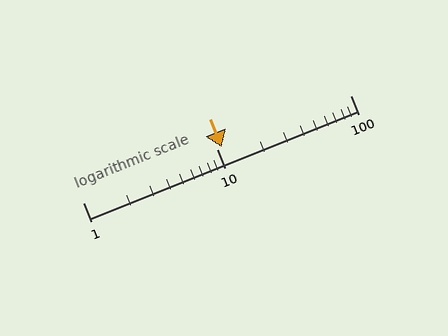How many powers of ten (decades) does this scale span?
The scale spans 2 decades, from 1 to 100.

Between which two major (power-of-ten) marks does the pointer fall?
The pointer is between 10 and 100.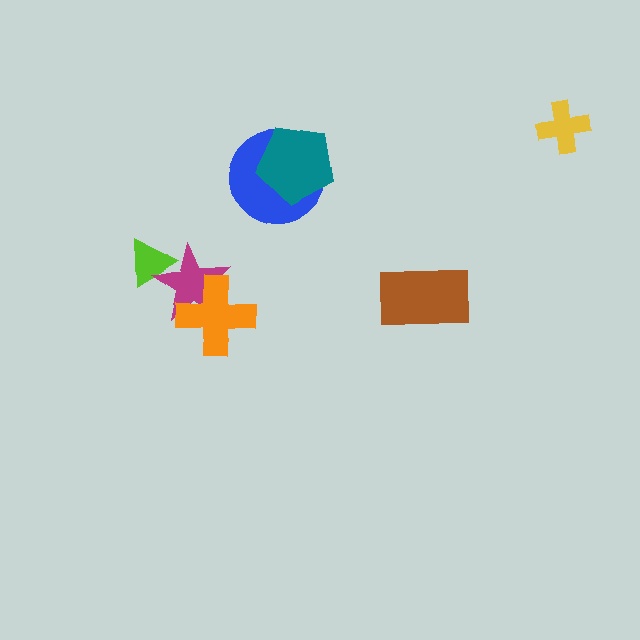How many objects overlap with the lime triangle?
1 object overlaps with the lime triangle.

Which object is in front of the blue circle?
The teal pentagon is in front of the blue circle.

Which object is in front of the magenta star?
The orange cross is in front of the magenta star.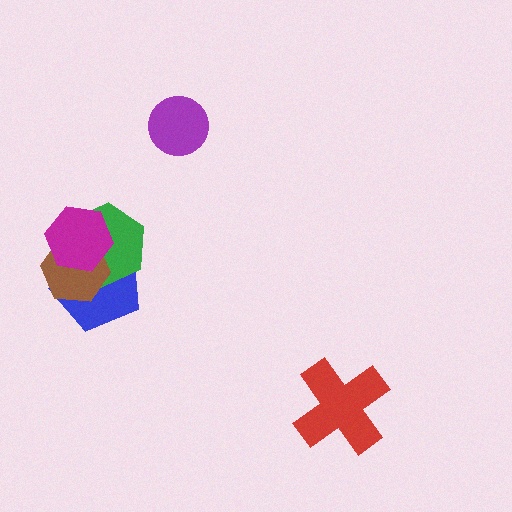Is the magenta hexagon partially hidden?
No, no other shape covers it.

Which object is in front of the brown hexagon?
The magenta hexagon is in front of the brown hexagon.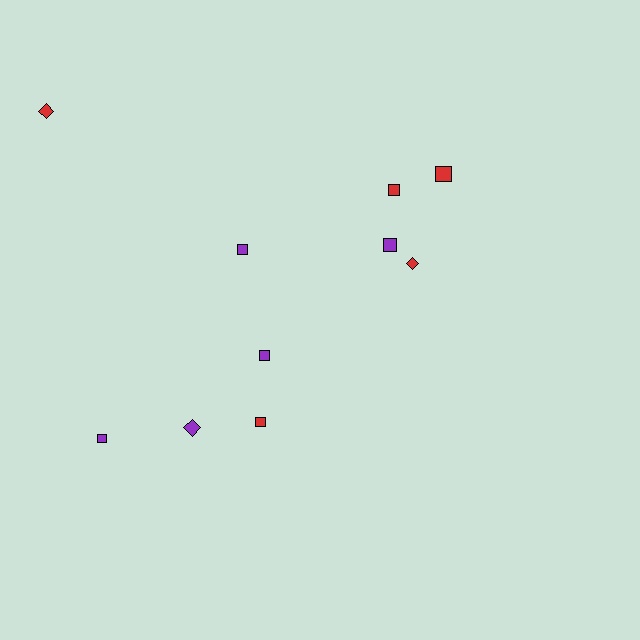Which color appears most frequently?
Red, with 5 objects.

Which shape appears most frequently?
Square, with 7 objects.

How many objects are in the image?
There are 10 objects.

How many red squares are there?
There are 3 red squares.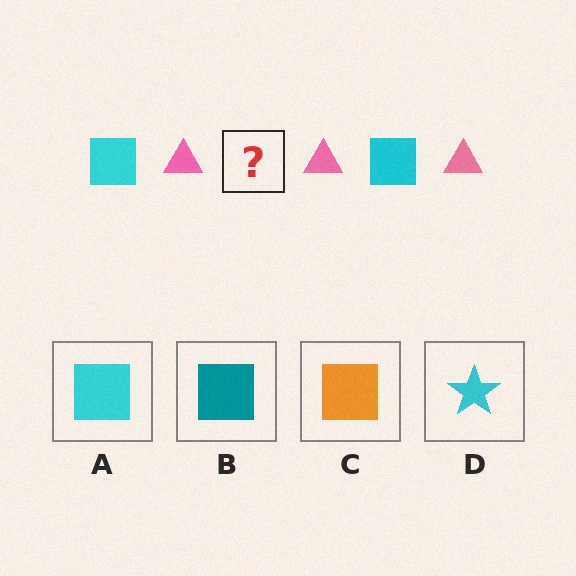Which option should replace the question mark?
Option A.